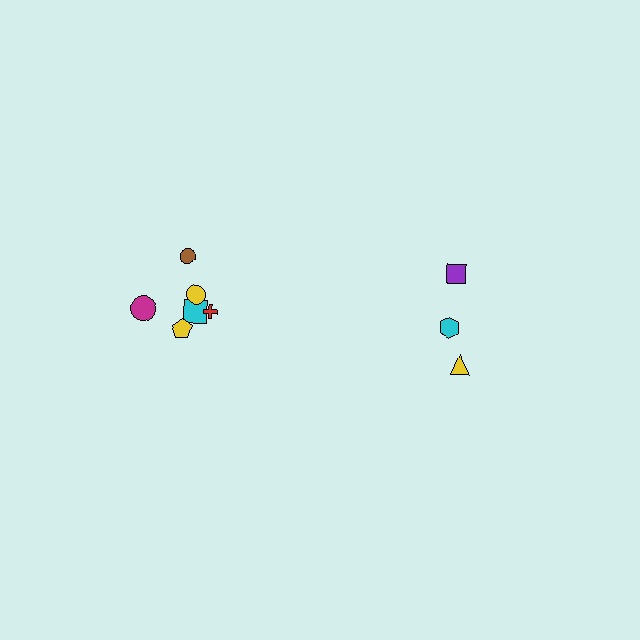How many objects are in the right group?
There are 3 objects.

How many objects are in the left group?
There are 6 objects.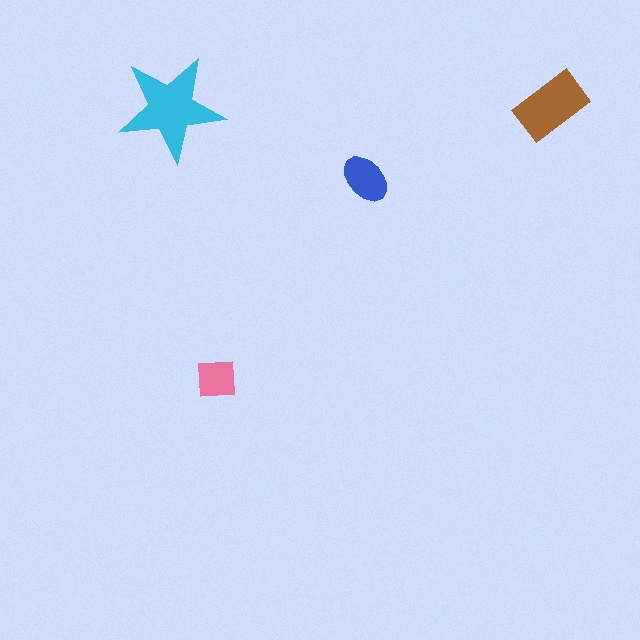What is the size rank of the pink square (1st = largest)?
4th.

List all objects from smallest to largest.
The pink square, the blue ellipse, the brown rectangle, the cyan star.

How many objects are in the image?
There are 4 objects in the image.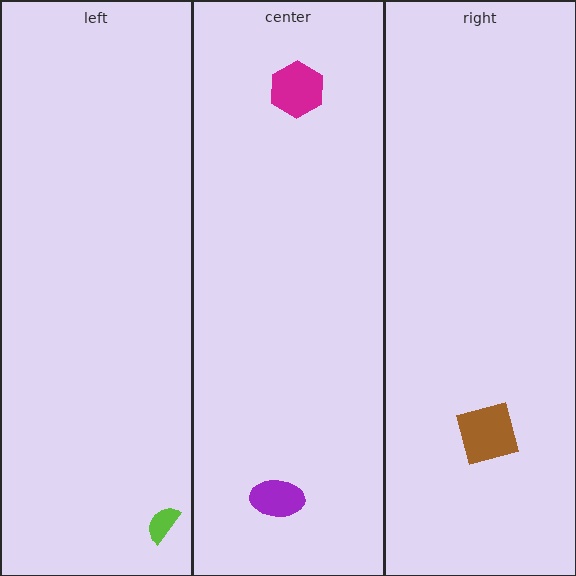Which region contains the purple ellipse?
The center region.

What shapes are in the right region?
The brown square.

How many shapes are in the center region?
2.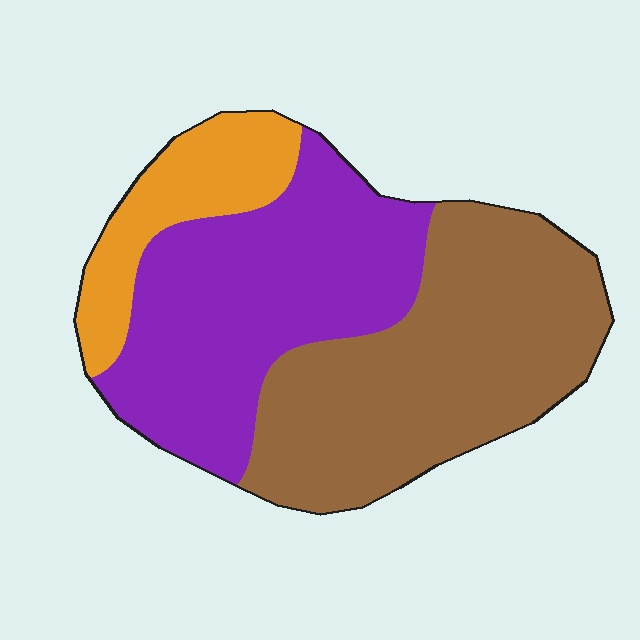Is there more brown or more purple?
Brown.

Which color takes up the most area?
Brown, at roughly 45%.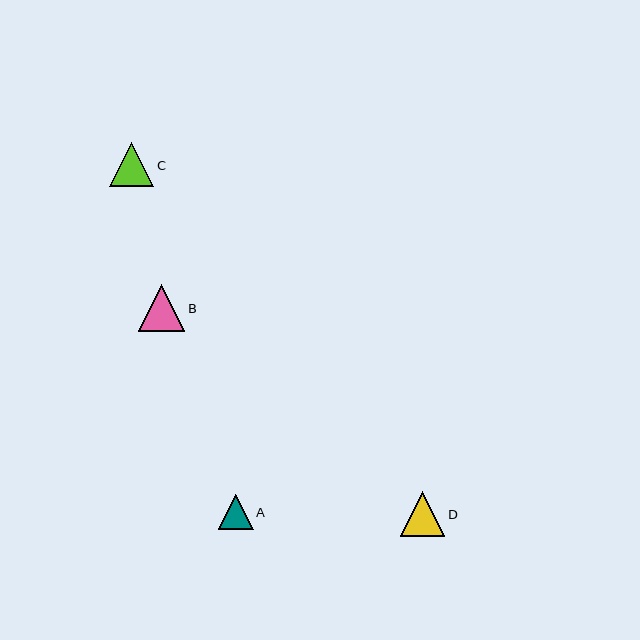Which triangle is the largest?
Triangle B is the largest with a size of approximately 47 pixels.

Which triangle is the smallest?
Triangle A is the smallest with a size of approximately 35 pixels.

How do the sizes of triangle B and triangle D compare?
Triangle B and triangle D are approximately the same size.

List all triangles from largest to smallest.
From largest to smallest: B, D, C, A.